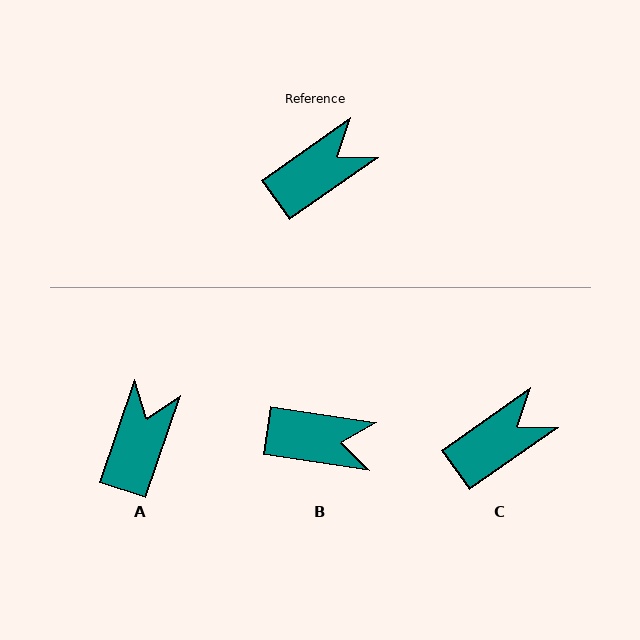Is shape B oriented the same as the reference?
No, it is off by about 44 degrees.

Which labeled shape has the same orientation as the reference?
C.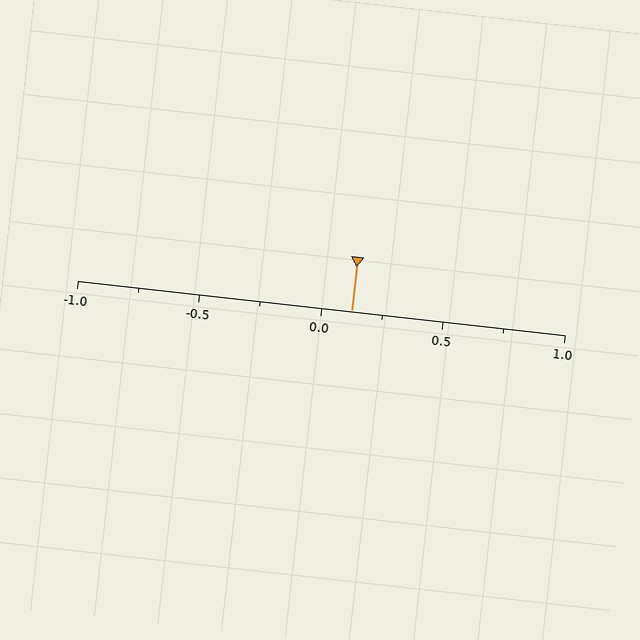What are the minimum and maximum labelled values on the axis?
The axis runs from -1.0 to 1.0.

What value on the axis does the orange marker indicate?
The marker indicates approximately 0.12.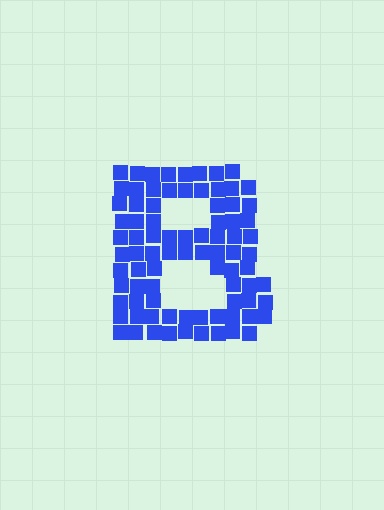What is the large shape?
The large shape is the letter B.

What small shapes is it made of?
It is made of small squares.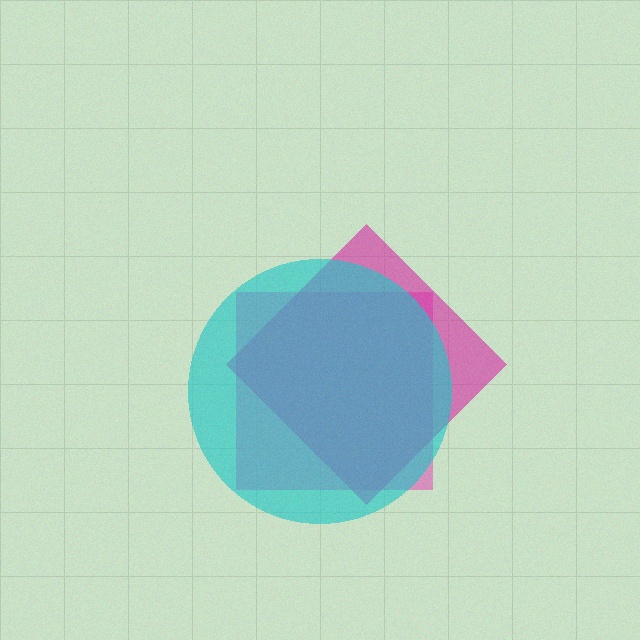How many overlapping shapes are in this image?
There are 3 overlapping shapes in the image.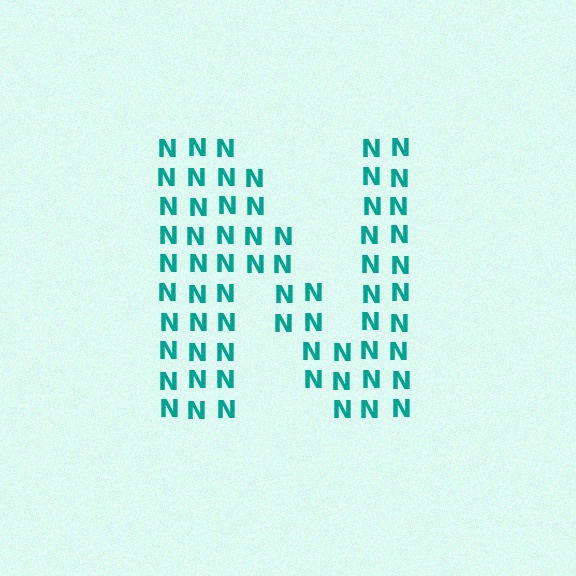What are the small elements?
The small elements are letter N's.